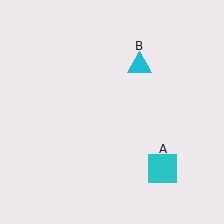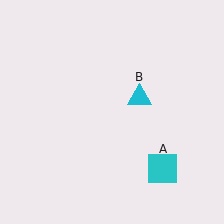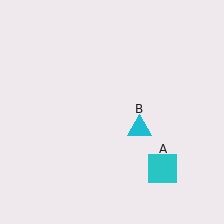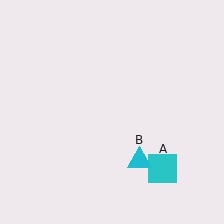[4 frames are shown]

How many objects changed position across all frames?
1 object changed position: cyan triangle (object B).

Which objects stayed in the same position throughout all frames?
Cyan square (object A) remained stationary.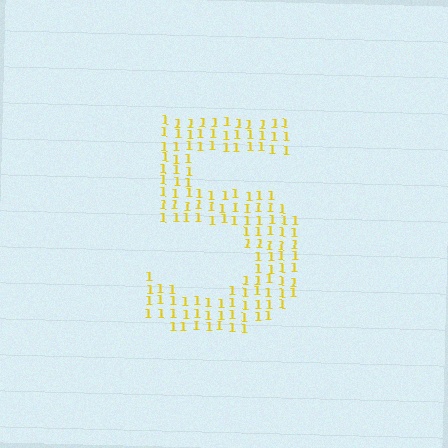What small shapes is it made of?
It is made of small digit 1's.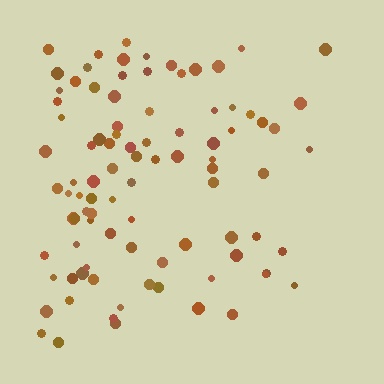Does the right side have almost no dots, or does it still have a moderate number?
Still a moderate number, just noticeably fewer than the left.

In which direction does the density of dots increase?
From right to left, with the left side densest.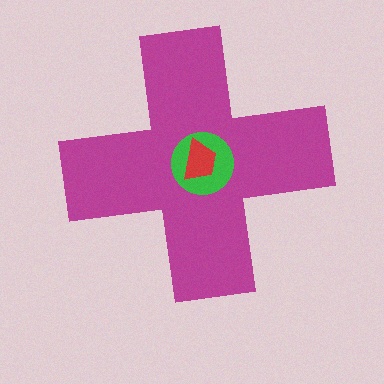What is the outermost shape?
The magenta cross.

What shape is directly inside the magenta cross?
The green circle.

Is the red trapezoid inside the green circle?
Yes.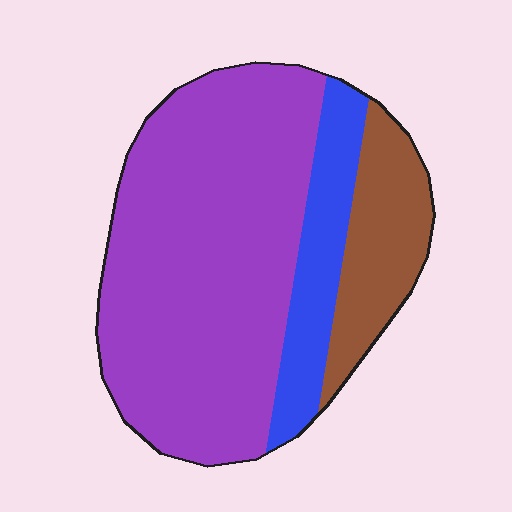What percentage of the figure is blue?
Blue takes up about one sixth (1/6) of the figure.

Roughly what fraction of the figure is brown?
Brown covers around 15% of the figure.